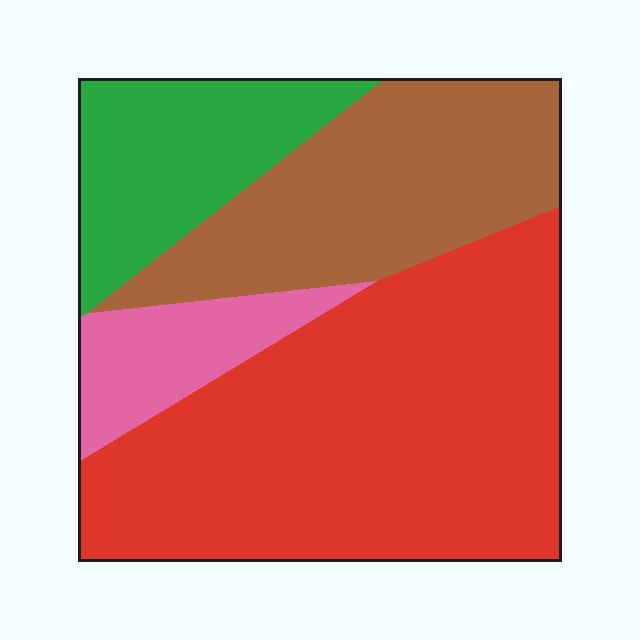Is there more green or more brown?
Brown.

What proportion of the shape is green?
Green covers 16% of the shape.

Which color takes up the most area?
Red, at roughly 50%.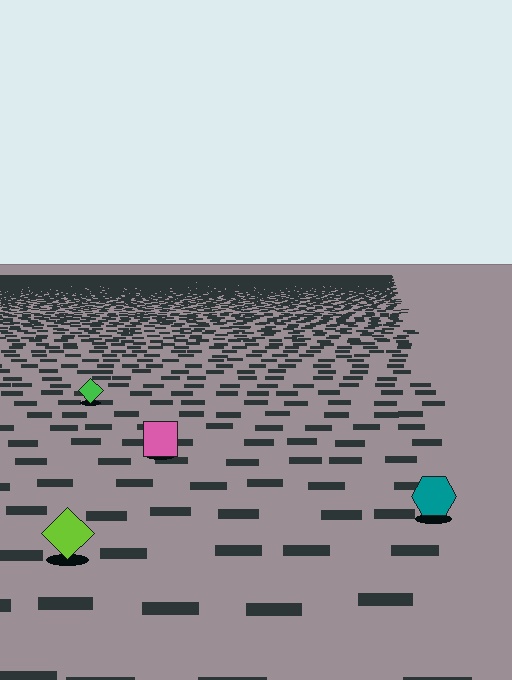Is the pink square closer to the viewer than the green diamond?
Yes. The pink square is closer — you can tell from the texture gradient: the ground texture is coarser near it.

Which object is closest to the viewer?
The lime diamond is closest. The texture marks near it are larger and more spread out.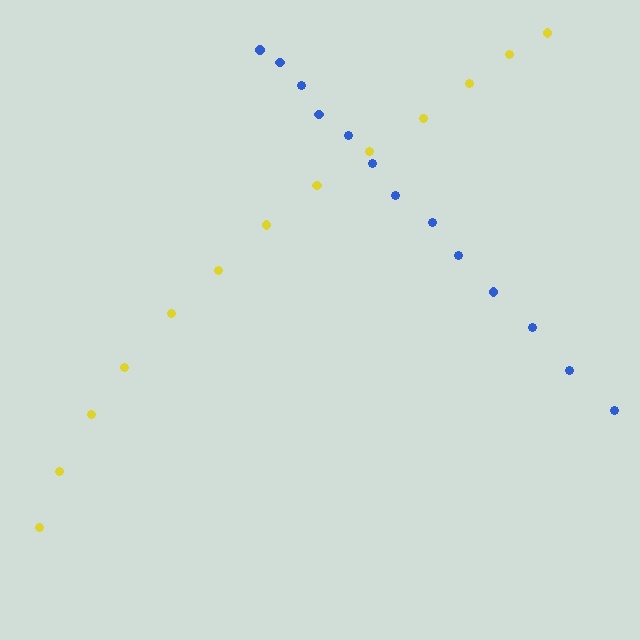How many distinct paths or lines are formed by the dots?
There are 2 distinct paths.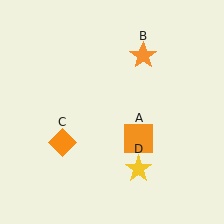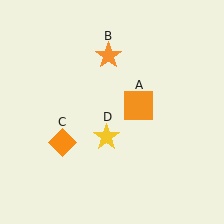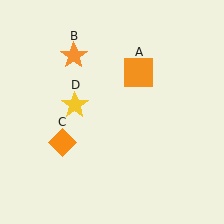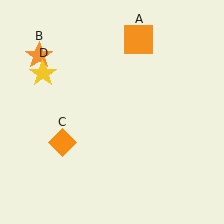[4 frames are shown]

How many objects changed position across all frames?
3 objects changed position: orange square (object A), orange star (object B), yellow star (object D).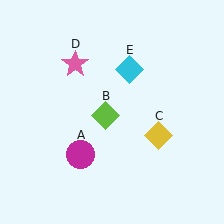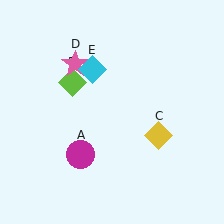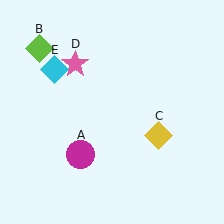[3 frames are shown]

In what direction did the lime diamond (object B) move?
The lime diamond (object B) moved up and to the left.